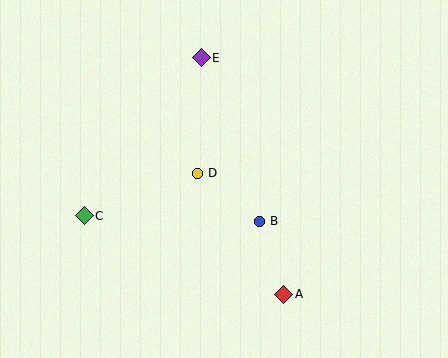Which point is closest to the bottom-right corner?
Point A is closest to the bottom-right corner.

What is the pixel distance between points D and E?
The distance between D and E is 116 pixels.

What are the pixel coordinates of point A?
Point A is at (284, 294).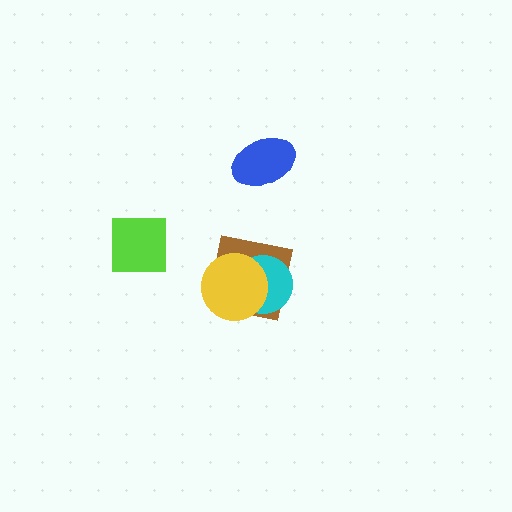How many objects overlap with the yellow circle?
2 objects overlap with the yellow circle.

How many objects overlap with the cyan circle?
2 objects overlap with the cyan circle.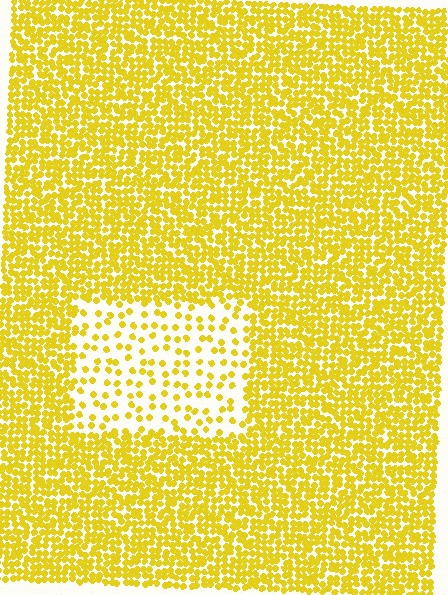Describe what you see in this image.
The image contains small yellow elements arranged at two different densities. A rectangle-shaped region is visible where the elements are less densely packed than the surrounding area.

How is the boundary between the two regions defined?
The boundary is defined by a change in element density (approximately 3.0x ratio). All elements are the same color, size, and shape.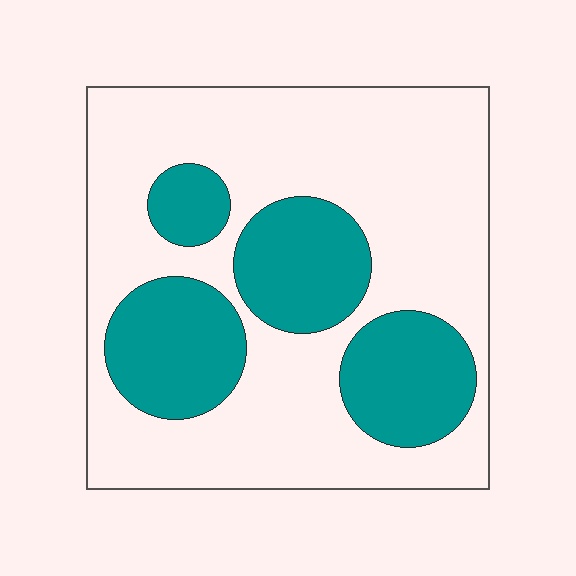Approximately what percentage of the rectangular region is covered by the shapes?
Approximately 30%.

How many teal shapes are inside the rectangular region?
4.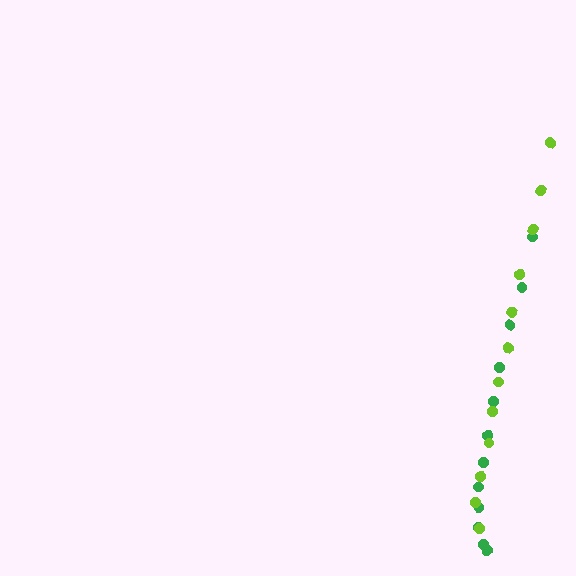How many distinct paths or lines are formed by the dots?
There are 2 distinct paths.